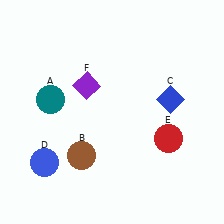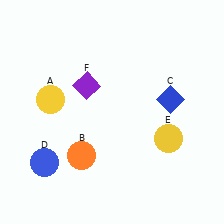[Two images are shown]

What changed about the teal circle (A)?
In Image 1, A is teal. In Image 2, it changed to yellow.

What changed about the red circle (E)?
In Image 1, E is red. In Image 2, it changed to yellow.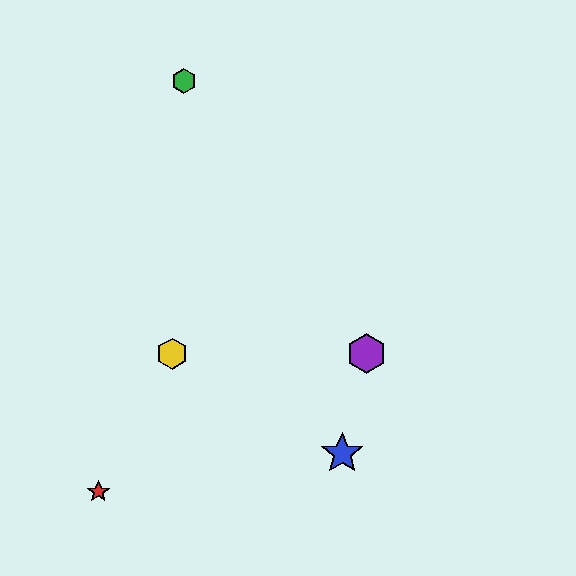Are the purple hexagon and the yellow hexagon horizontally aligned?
Yes, both are at y≈354.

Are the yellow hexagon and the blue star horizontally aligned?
No, the yellow hexagon is at y≈354 and the blue star is at y≈453.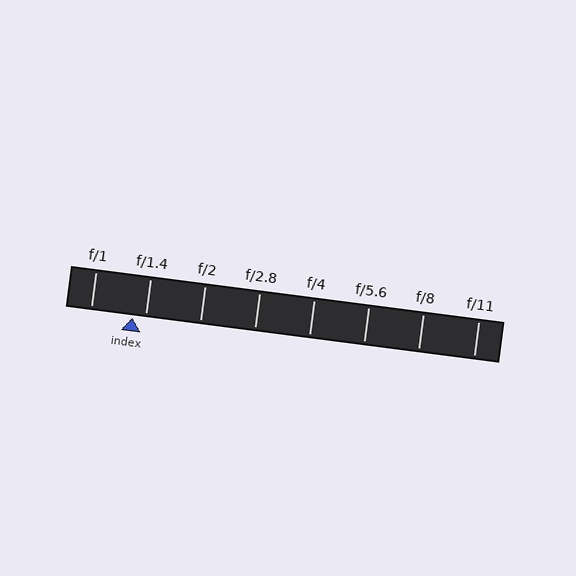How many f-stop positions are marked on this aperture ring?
There are 8 f-stop positions marked.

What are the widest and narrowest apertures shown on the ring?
The widest aperture shown is f/1 and the narrowest is f/11.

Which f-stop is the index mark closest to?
The index mark is closest to f/1.4.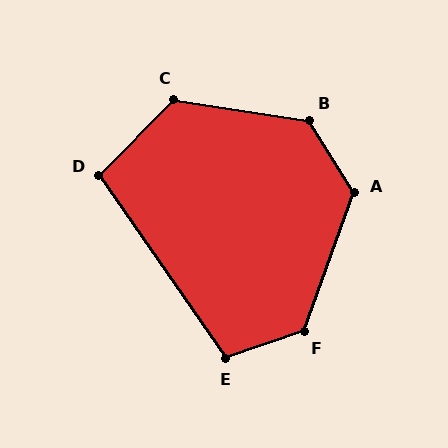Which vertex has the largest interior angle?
B, at approximately 131 degrees.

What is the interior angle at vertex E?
Approximately 106 degrees (obtuse).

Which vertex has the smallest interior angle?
D, at approximately 101 degrees.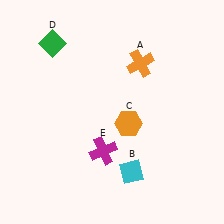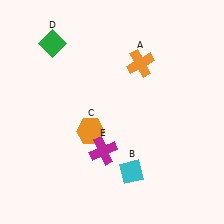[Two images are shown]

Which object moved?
The orange hexagon (C) moved left.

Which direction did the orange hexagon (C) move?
The orange hexagon (C) moved left.